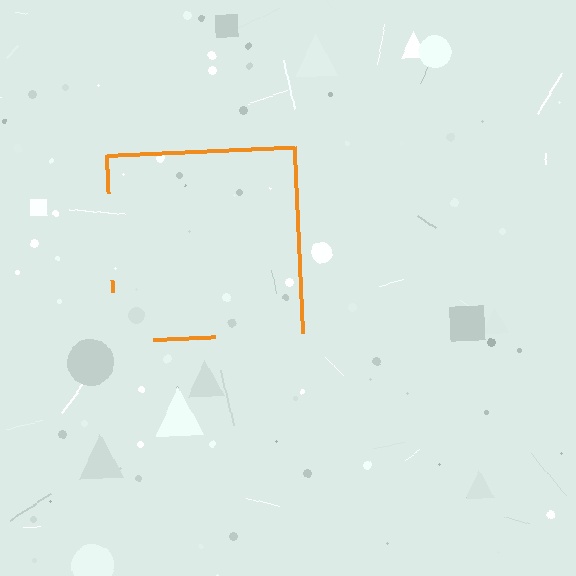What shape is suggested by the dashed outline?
The dashed outline suggests a square.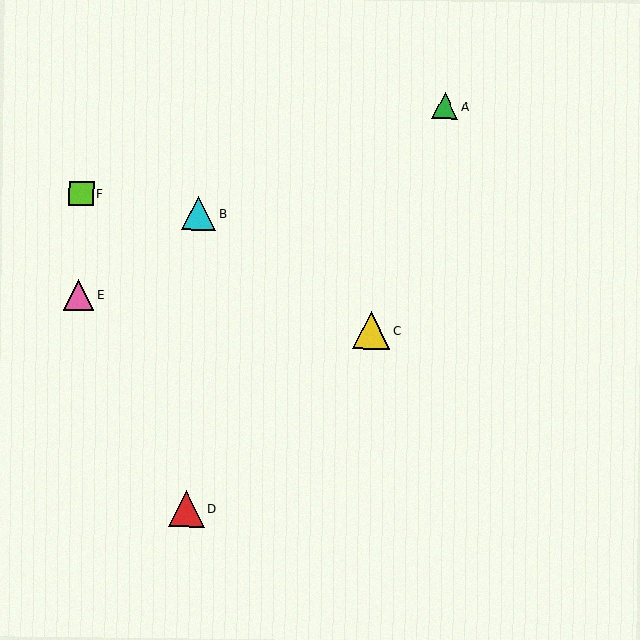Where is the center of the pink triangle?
The center of the pink triangle is at (79, 295).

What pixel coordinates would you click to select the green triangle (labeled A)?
Click at (445, 106) to select the green triangle A.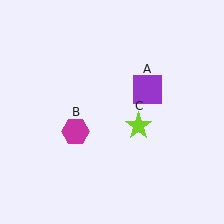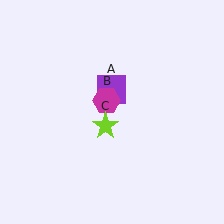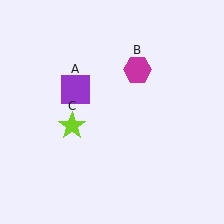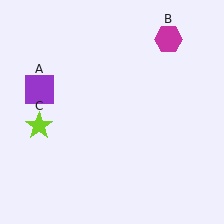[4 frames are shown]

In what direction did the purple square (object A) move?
The purple square (object A) moved left.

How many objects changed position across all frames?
3 objects changed position: purple square (object A), magenta hexagon (object B), lime star (object C).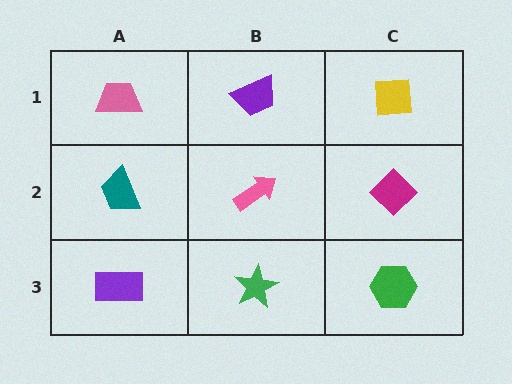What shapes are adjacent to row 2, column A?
A pink trapezoid (row 1, column A), a purple rectangle (row 3, column A), a pink arrow (row 2, column B).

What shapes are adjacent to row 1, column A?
A teal trapezoid (row 2, column A), a purple trapezoid (row 1, column B).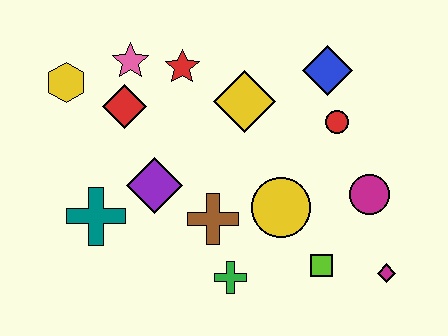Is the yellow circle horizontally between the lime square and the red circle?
No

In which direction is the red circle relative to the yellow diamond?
The red circle is to the right of the yellow diamond.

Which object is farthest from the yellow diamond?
The magenta diamond is farthest from the yellow diamond.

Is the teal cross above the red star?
No